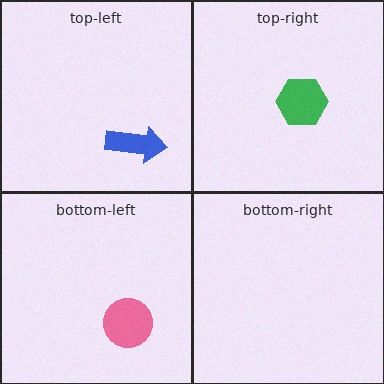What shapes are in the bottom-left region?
The pink circle.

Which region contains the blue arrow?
The top-left region.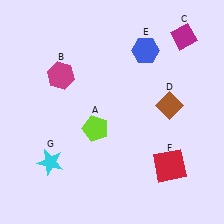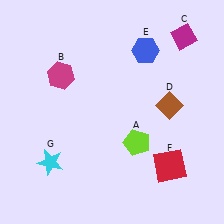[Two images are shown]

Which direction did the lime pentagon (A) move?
The lime pentagon (A) moved right.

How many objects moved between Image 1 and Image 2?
1 object moved between the two images.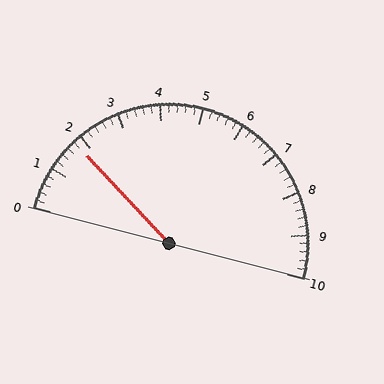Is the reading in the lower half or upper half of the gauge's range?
The reading is in the lower half of the range (0 to 10).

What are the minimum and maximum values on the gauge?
The gauge ranges from 0 to 10.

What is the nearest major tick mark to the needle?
The nearest major tick mark is 2.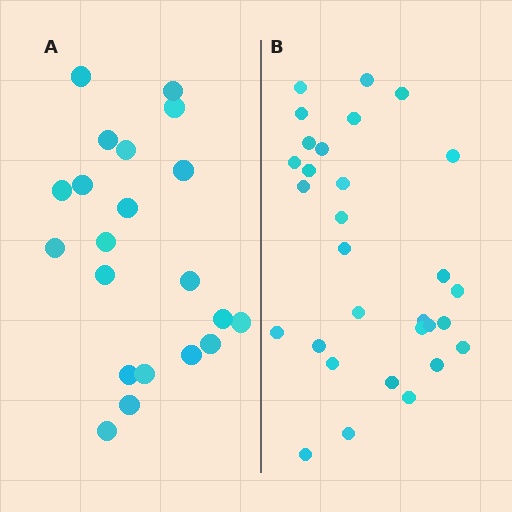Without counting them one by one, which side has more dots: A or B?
Region B (the right region) has more dots.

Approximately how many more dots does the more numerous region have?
Region B has roughly 8 or so more dots than region A.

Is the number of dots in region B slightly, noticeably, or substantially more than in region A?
Region B has noticeably more, but not dramatically so. The ratio is roughly 1.4 to 1.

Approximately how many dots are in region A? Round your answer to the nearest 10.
About 20 dots. (The exact count is 21, which rounds to 20.)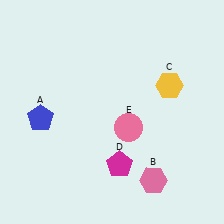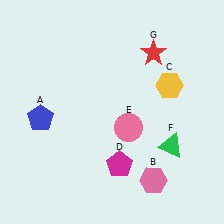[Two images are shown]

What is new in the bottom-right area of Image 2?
A green triangle (F) was added in the bottom-right area of Image 2.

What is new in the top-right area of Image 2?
A red star (G) was added in the top-right area of Image 2.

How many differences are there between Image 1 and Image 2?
There are 2 differences between the two images.